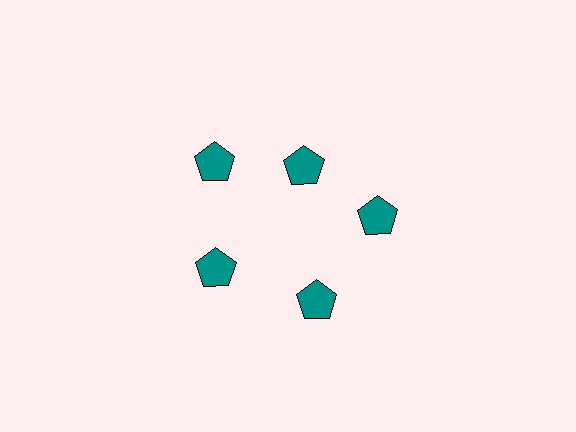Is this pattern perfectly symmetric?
No. The 5 teal pentagons are arranged in a ring, but one element near the 1 o'clock position is pulled inward toward the center, breaking the 5-fold rotational symmetry.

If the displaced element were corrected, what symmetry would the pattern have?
It would have 5-fold rotational symmetry — the pattern would map onto itself every 72 degrees.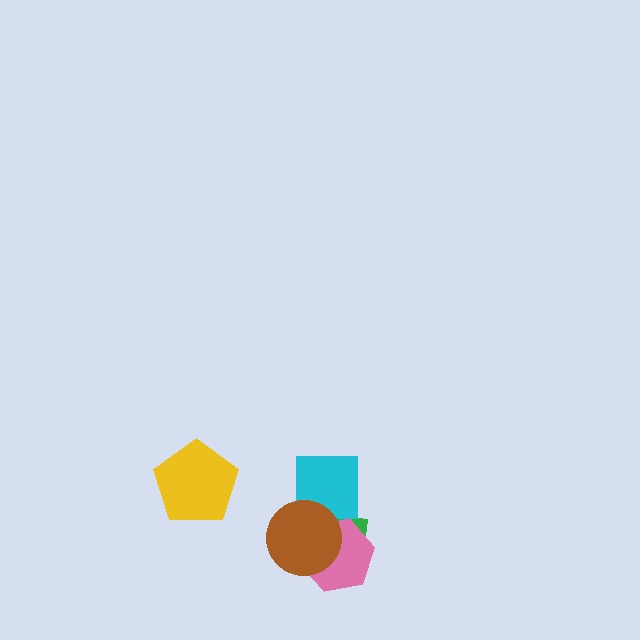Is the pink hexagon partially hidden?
Yes, it is partially covered by another shape.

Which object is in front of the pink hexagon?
The brown circle is in front of the pink hexagon.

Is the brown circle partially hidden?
No, no other shape covers it.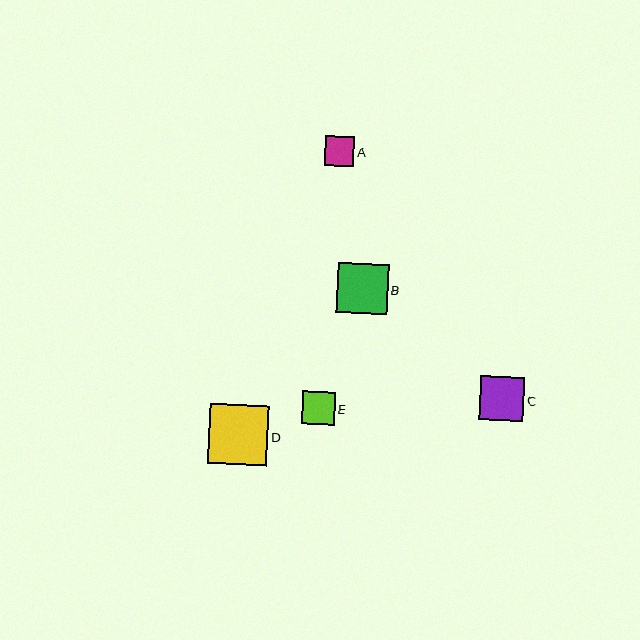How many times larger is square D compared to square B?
Square D is approximately 1.2 times the size of square B.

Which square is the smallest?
Square A is the smallest with a size of approximately 29 pixels.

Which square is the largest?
Square D is the largest with a size of approximately 60 pixels.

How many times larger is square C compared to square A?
Square C is approximately 1.5 times the size of square A.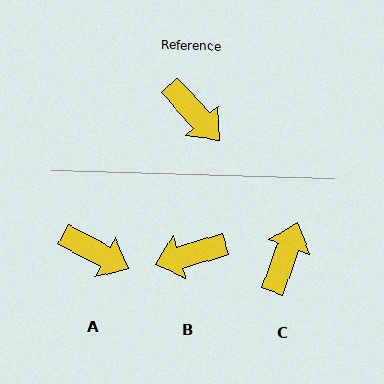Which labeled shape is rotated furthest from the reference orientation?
C, about 118 degrees away.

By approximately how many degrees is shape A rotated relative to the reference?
Approximately 20 degrees counter-clockwise.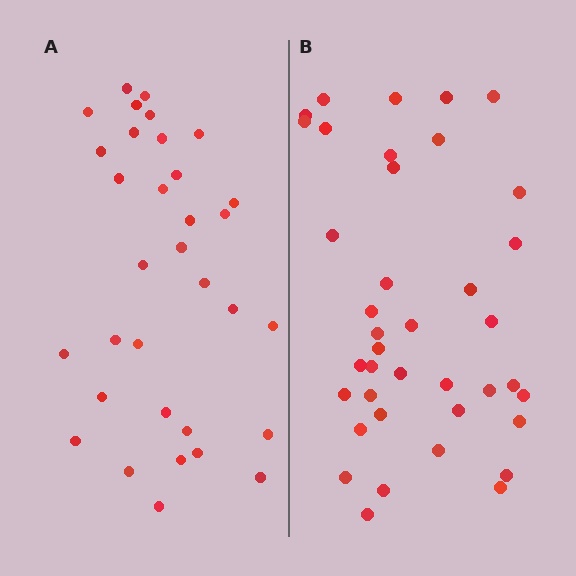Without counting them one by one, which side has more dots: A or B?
Region B (the right region) has more dots.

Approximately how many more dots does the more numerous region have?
Region B has about 6 more dots than region A.